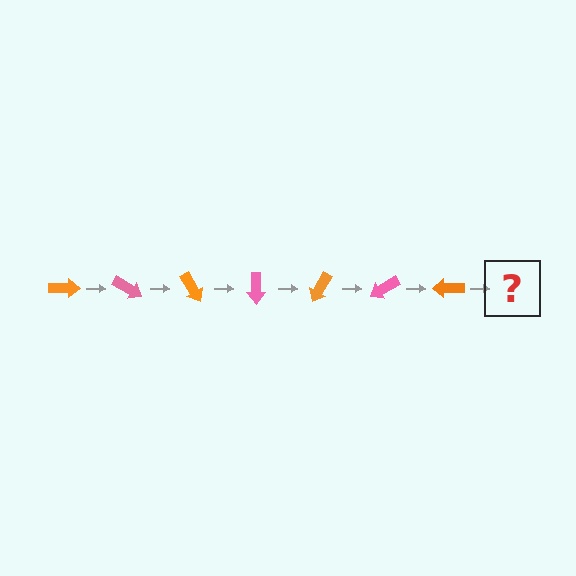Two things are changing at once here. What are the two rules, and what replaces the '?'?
The two rules are that it rotates 30 degrees each step and the color cycles through orange and pink. The '?' should be a pink arrow, rotated 210 degrees from the start.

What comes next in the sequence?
The next element should be a pink arrow, rotated 210 degrees from the start.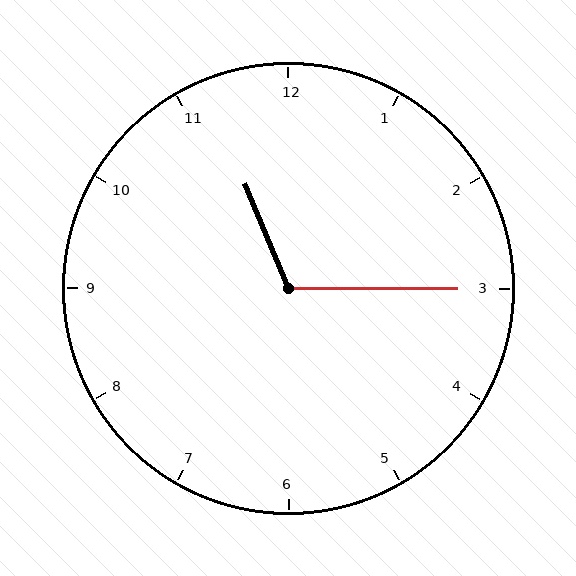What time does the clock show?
11:15.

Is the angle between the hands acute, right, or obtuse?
It is obtuse.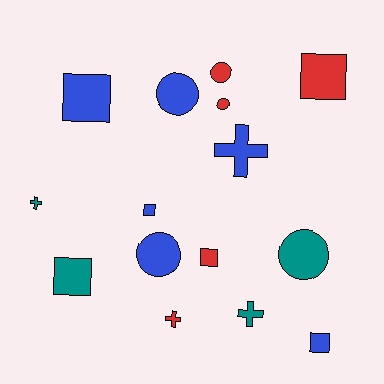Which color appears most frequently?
Blue, with 6 objects.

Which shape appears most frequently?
Square, with 6 objects.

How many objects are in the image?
There are 15 objects.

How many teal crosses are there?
There are 2 teal crosses.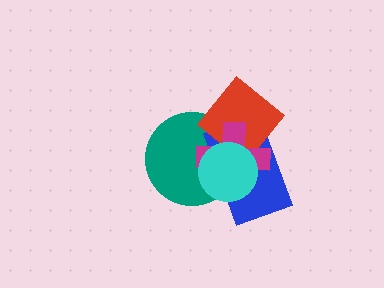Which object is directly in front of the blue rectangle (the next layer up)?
The red diamond is directly in front of the blue rectangle.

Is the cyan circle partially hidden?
No, no other shape covers it.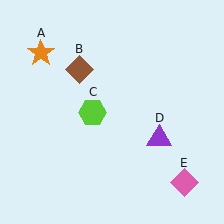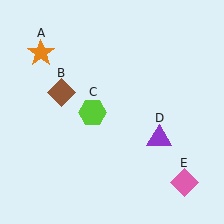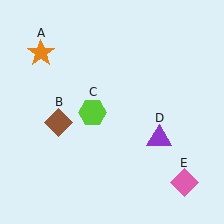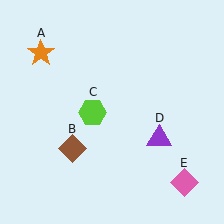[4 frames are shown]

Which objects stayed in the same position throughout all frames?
Orange star (object A) and lime hexagon (object C) and purple triangle (object D) and pink diamond (object E) remained stationary.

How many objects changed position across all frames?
1 object changed position: brown diamond (object B).